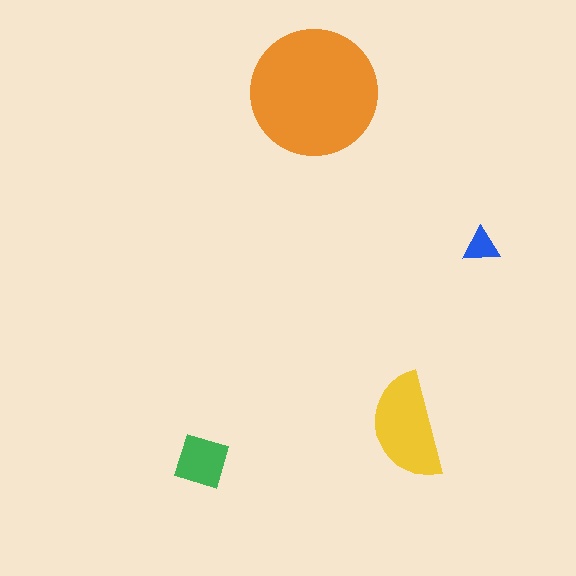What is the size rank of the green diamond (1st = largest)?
3rd.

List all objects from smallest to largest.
The blue triangle, the green diamond, the yellow semicircle, the orange circle.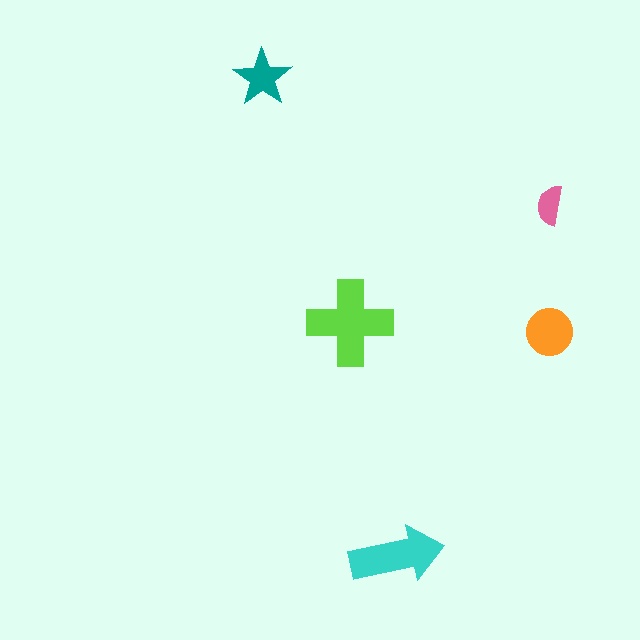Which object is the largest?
The lime cross.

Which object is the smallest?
The pink semicircle.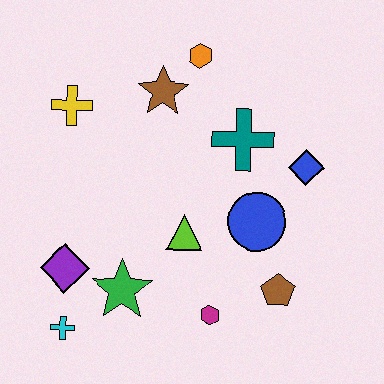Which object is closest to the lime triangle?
The blue circle is closest to the lime triangle.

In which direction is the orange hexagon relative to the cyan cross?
The orange hexagon is above the cyan cross.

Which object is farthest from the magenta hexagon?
The orange hexagon is farthest from the magenta hexagon.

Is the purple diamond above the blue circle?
No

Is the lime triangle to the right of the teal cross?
No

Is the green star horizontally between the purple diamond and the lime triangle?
Yes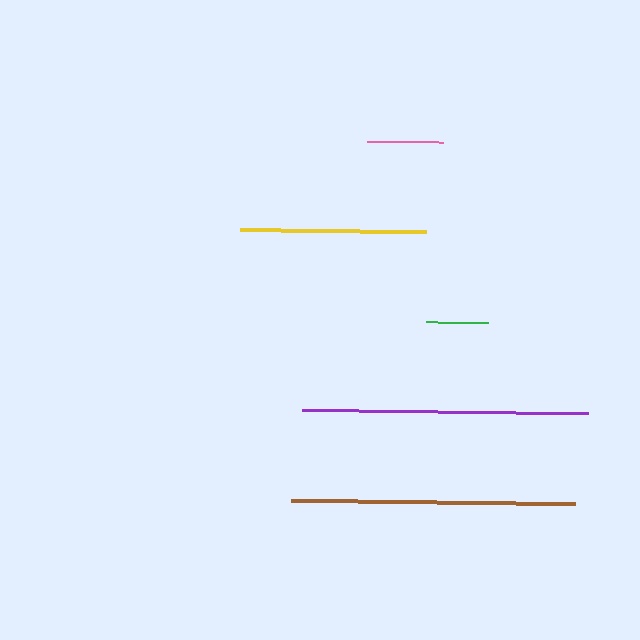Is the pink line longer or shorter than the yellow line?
The yellow line is longer than the pink line.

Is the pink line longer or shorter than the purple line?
The purple line is longer than the pink line.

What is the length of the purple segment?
The purple segment is approximately 286 pixels long.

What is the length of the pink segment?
The pink segment is approximately 77 pixels long.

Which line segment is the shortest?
The green line is the shortest at approximately 62 pixels.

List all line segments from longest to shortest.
From longest to shortest: purple, brown, yellow, pink, green.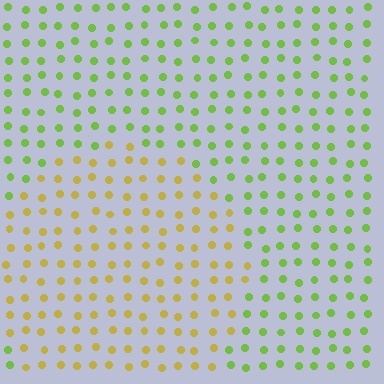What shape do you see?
I see a circle.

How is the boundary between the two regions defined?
The boundary is defined purely by a slight shift in hue (about 45 degrees). Spacing, size, and orientation are identical on both sides.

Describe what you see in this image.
The image is filled with small lime elements in a uniform arrangement. A circle-shaped region is visible where the elements are tinted to a slightly different hue, forming a subtle color boundary.